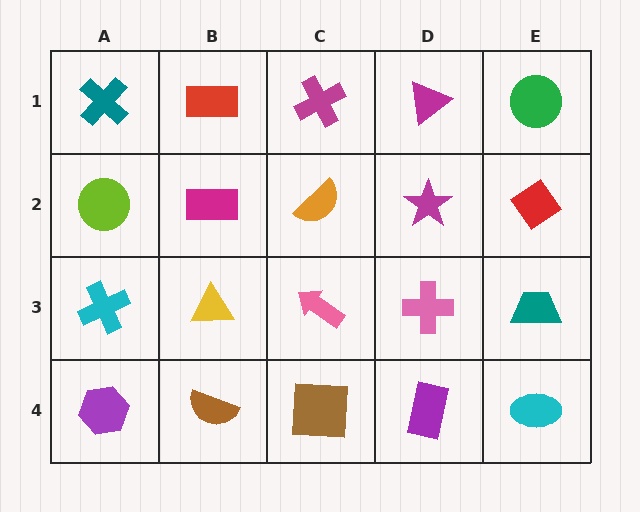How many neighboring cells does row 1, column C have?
3.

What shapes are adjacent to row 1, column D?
A magenta star (row 2, column D), a magenta cross (row 1, column C), a green circle (row 1, column E).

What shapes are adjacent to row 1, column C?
An orange semicircle (row 2, column C), a red rectangle (row 1, column B), a magenta triangle (row 1, column D).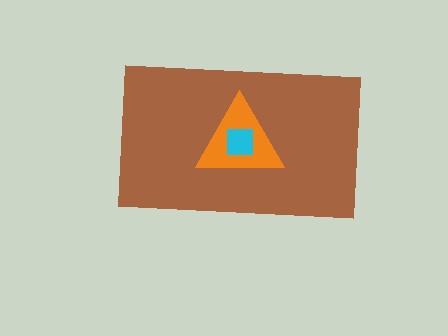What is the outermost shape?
The brown rectangle.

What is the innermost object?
The cyan square.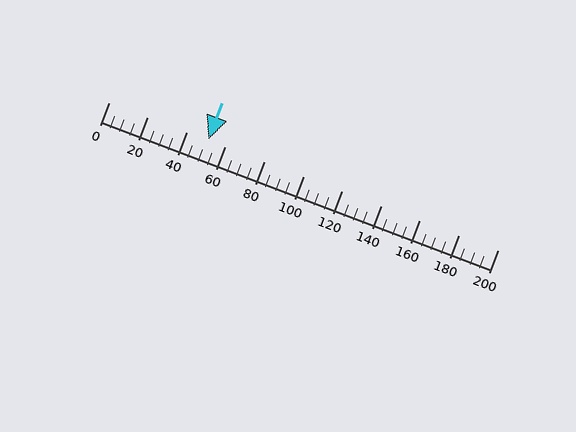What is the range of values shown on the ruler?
The ruler shows values from 0 to 200.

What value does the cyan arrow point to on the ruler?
The cyan arrow points to approximately 51.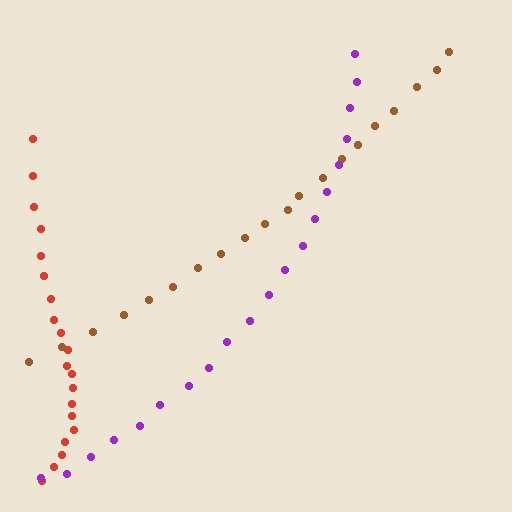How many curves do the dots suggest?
There are 3 distinct paths.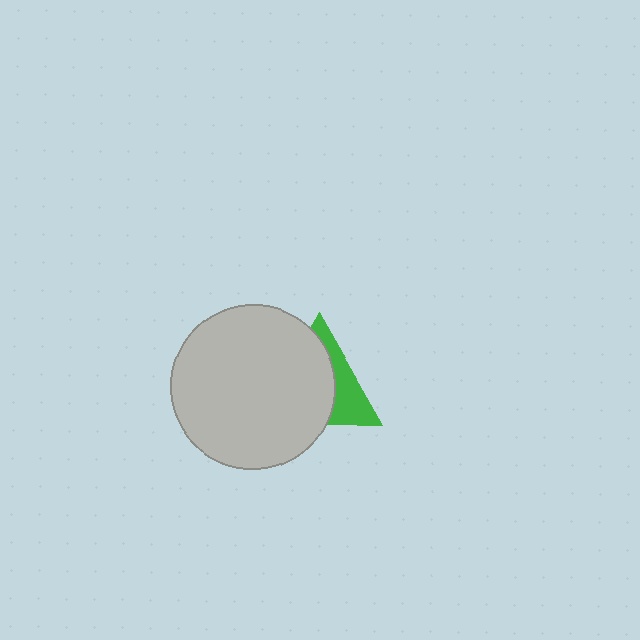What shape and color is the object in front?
The object in front is a light gray circle.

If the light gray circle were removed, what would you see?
You would see the complete green triangle.